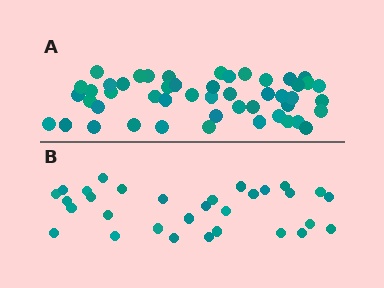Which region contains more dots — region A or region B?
Region A (the top region) has more dots.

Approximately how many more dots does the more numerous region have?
Region A has approximately 20 more dots than region B.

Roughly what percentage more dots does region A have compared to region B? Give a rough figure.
About 60% more.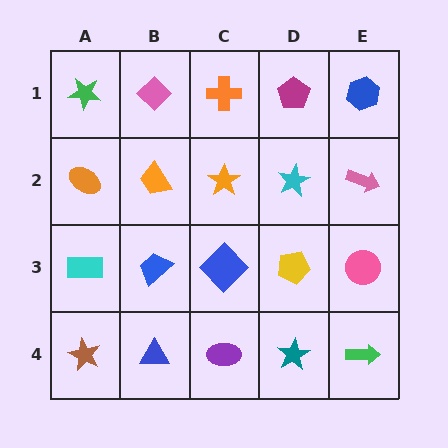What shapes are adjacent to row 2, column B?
A pink diamond (row 1, column B), a blue trapezoid (row 3, column B), an orange ellipse (row 2, column A), an orange star (row 2, column C).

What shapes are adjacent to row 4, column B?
A blue trapezoid (row 3, column B), a brown star (row 4, column A), a purple ellipse (row 4, column C).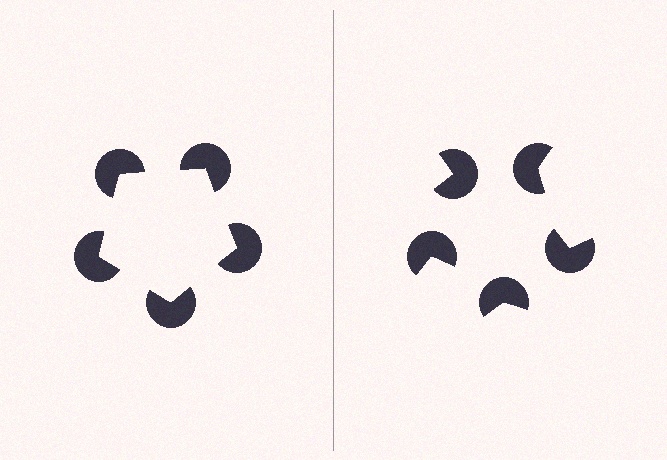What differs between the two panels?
The pac-man discs are positioned identically on both sides; only the wedge orientations differ. On the left they align to a pentagon; on the right they are misaligned.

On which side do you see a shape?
An illusory pentagon appears on the left side. On the right side the wedge cuts are rotated, so no coherent shape forms.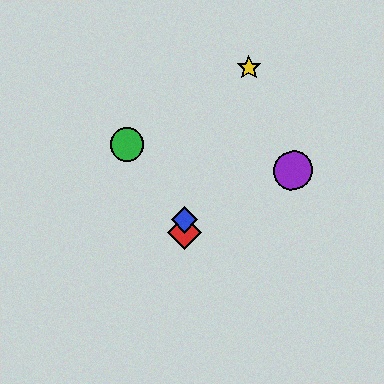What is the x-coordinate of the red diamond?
The red diamond is at x≈185.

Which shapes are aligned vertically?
The red diamond, the blue diamond are aligned vertically.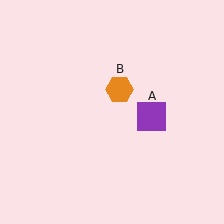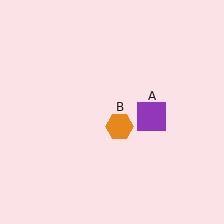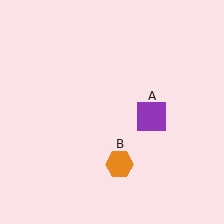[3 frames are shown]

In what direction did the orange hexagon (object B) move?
The orange hexagon (object B) moved down.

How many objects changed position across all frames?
1 object changed position: orange hexagon (object B).